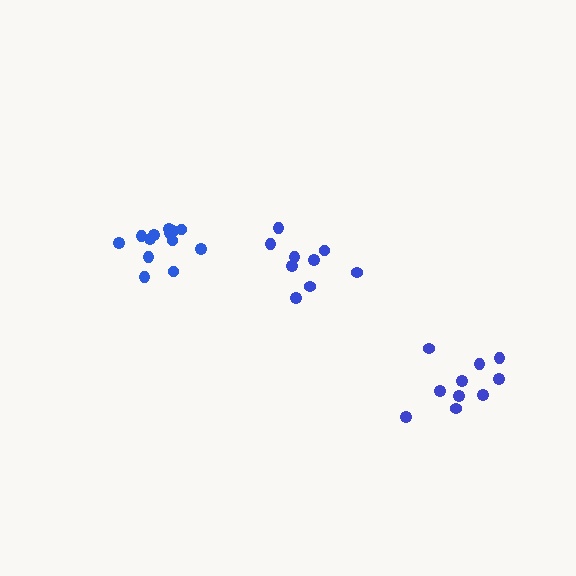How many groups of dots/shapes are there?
There are 3 groups.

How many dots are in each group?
Group 1: 13 dots, Group 2: 9 dots, Group 3: 10 dots (32 total).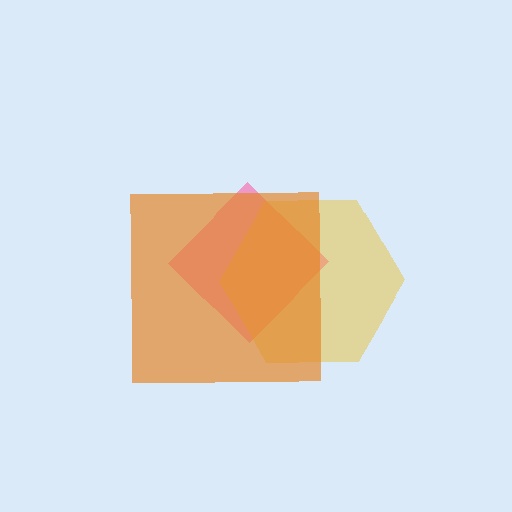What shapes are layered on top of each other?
The layered shapes are: a pink diamond, a yellow hexagon, an orange square.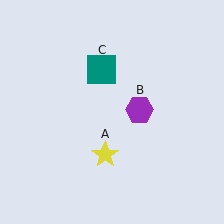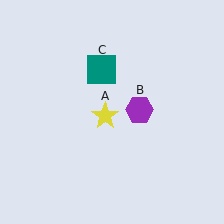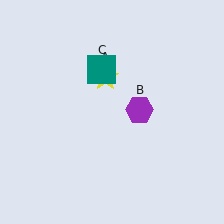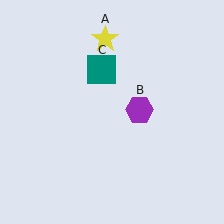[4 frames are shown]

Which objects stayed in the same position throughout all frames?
Purple hexagon (object B) and teal square (object C) remained stationary.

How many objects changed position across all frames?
1 object changed position: yellow star (object A).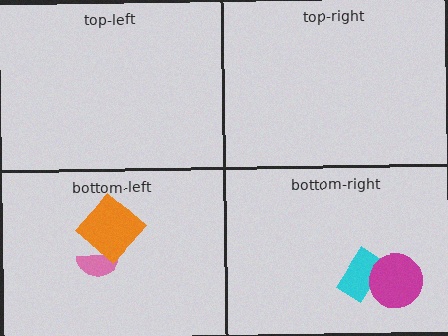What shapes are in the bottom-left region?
The pink semicircle, the orange diamond.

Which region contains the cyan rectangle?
The bottom-right region.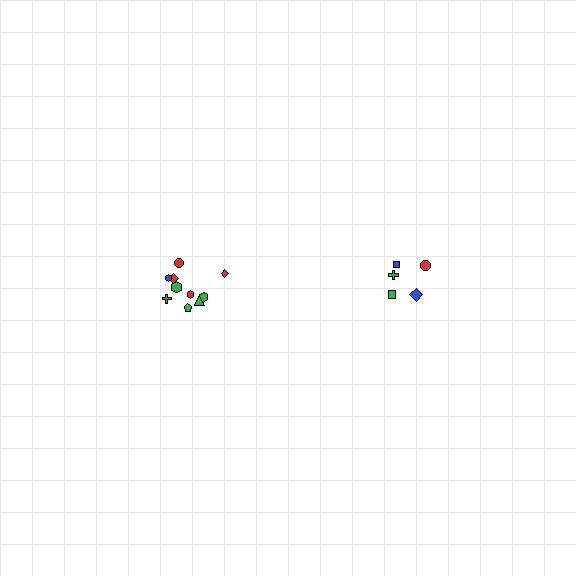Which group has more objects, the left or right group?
The left group.